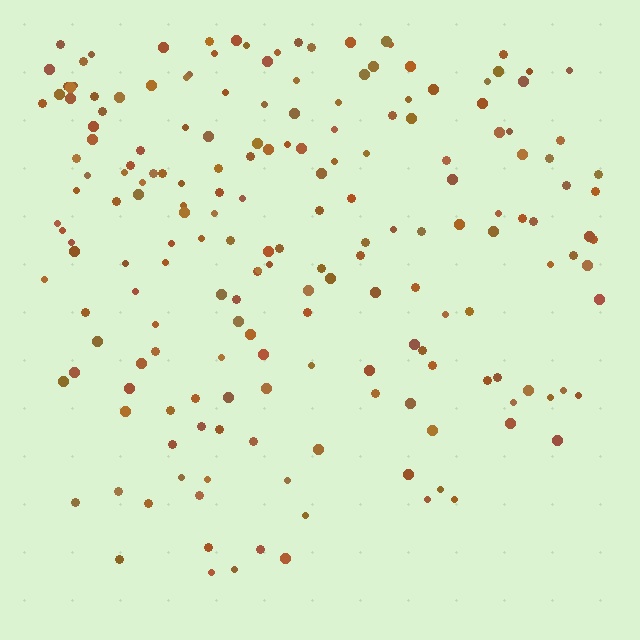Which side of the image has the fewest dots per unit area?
The bottom.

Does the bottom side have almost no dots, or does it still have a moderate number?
Still a moderate number, just noticeably fewer than the top.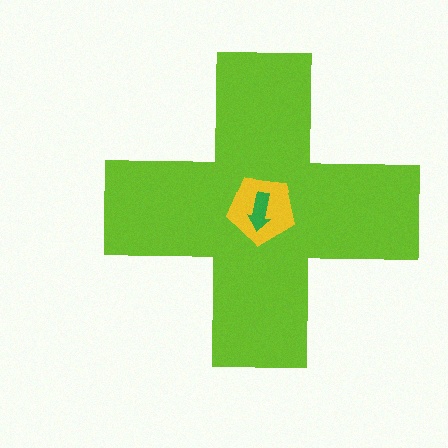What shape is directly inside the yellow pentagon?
The green arrow.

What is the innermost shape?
The green arrow.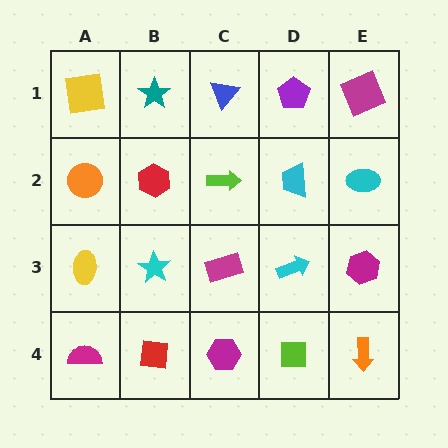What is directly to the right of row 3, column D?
A magenta hexagon.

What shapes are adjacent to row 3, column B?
A red hexagon (row 2, column B), a red square (row 4, column B), a yellow ellipse (row 3, column A), a magenta rectangle (row 3, column C).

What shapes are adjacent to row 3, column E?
A cyan ellipse (row 2, column E), an orange arrow (row 4, column E), a cyan arrow (row 3, column D).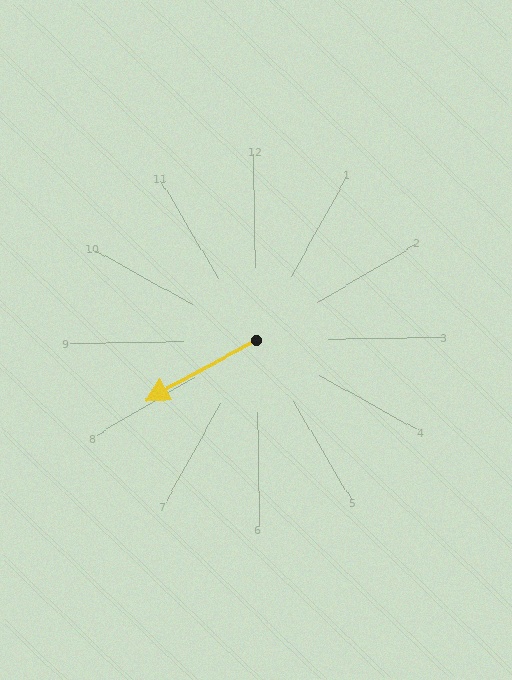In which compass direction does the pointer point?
Southwest.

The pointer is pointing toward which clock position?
Roughly 8 o'clock.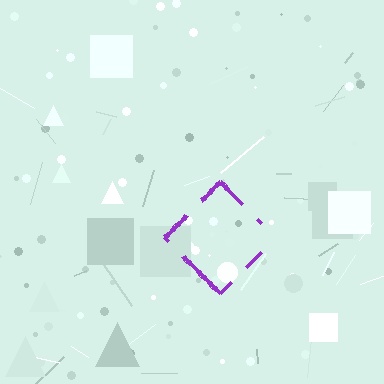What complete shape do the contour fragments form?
The contour fragments form a diamond.